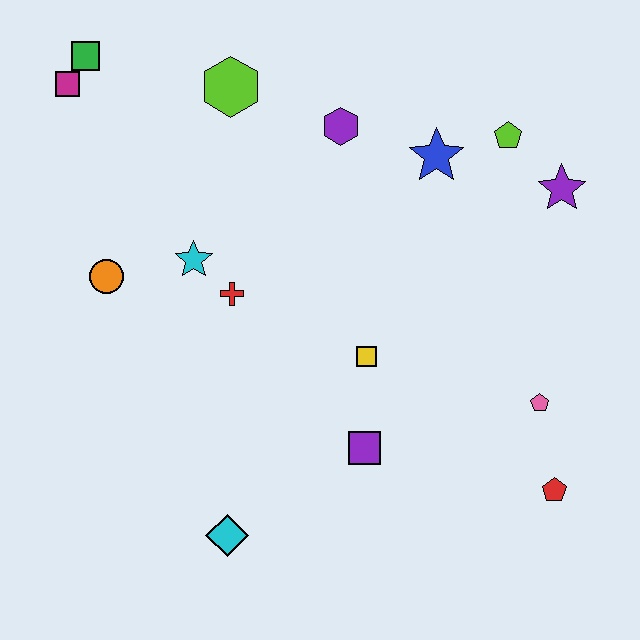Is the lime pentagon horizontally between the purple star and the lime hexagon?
Yes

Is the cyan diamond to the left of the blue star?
Yes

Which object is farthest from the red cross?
The red pentagon is farthest from the red cross.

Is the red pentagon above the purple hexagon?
No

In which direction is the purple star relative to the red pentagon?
The purple star is above the red pentagon.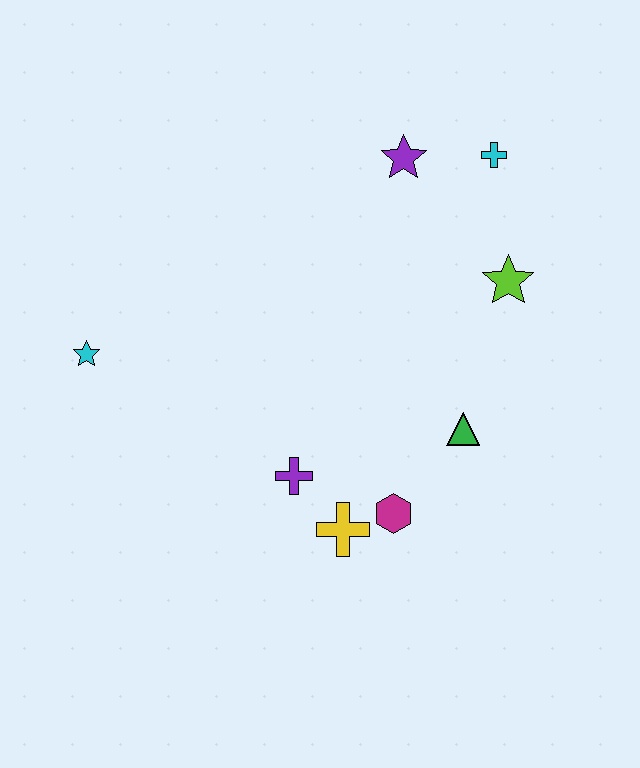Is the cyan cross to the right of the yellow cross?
Yes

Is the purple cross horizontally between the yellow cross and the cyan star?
Yes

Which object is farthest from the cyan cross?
The cyan star is farthest from the cyan cross.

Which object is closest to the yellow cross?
The magenta hexagon is closest to the yellow cross.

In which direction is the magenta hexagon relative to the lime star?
The magenta hexagon is below the lime star.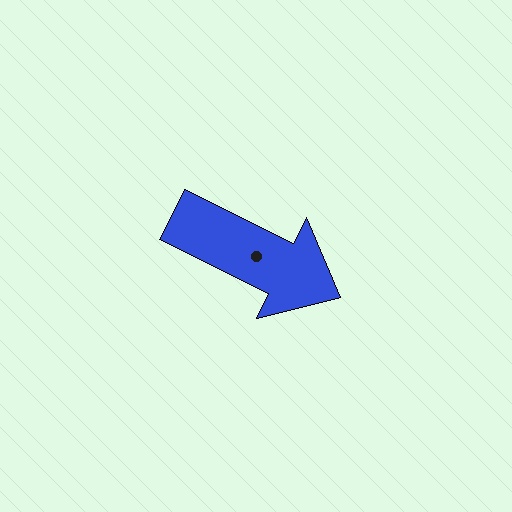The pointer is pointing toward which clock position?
Roughly 4 o'clock.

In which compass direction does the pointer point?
Southeast.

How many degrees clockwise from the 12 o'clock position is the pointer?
Approximately 116 degrees.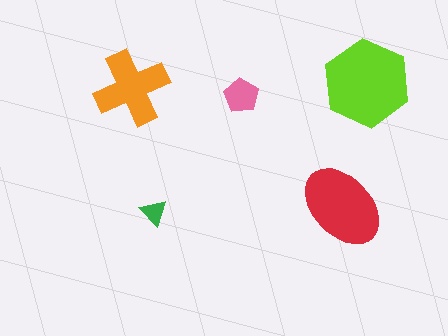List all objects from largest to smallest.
The lime hexagon, the red ellipse, the orange cross, the pink pentagon, the green triangle.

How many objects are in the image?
There are 5 objects in the image.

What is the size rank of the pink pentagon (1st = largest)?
4th.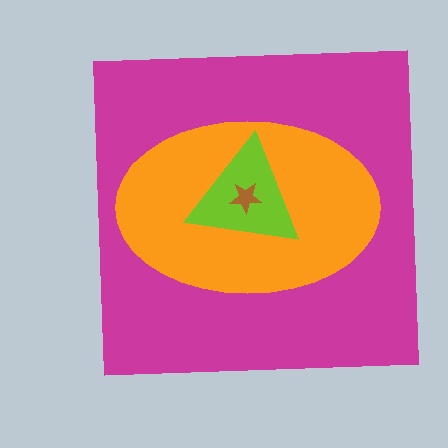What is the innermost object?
The brown star.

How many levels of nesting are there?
4.